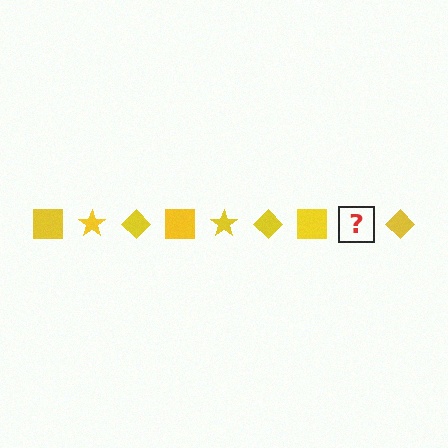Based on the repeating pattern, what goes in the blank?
The blank should be a yellow star.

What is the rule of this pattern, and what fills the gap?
The rule is that the pattern cycles through square, star, diamond shapes in yellow. The gap should be filled with a yellow star.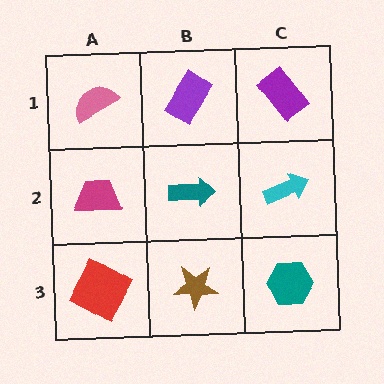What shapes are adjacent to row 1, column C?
A cyan arrow (row 2, column C), a purple rectangle (row 1, column B).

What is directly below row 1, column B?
A teal arrow.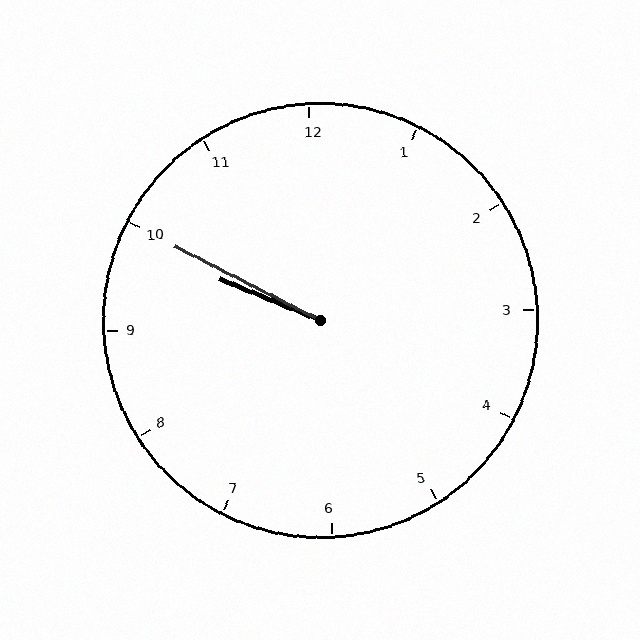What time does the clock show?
9:50.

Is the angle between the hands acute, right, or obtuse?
It is acute.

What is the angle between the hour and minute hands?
Approximately 5 degrees.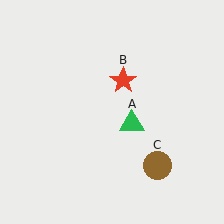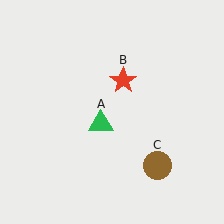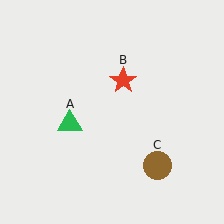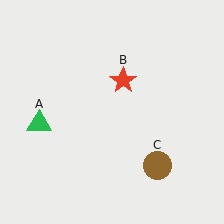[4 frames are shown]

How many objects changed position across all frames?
1 object changed position: green triangle (object A).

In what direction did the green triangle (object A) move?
The green triangle (object A) moved left.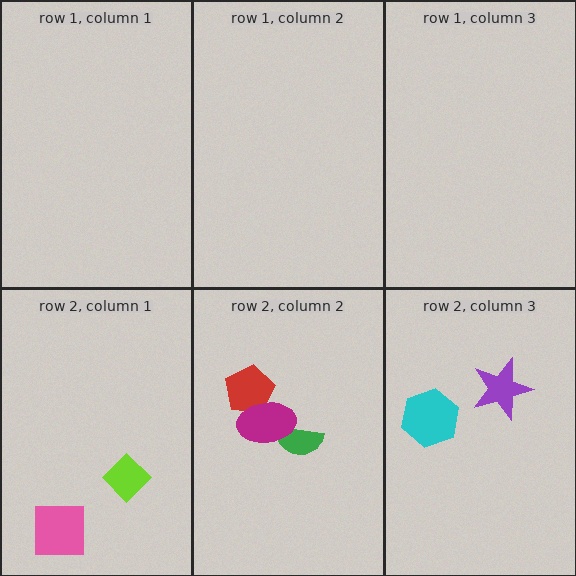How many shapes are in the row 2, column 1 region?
2.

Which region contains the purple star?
The row 2, column 3 region.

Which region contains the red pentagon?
The row 2, column 2 region.